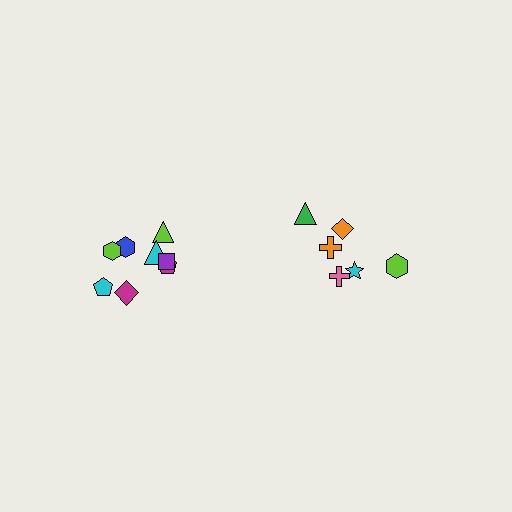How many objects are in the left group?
There are 8 objects.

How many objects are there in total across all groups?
There are 14 objects.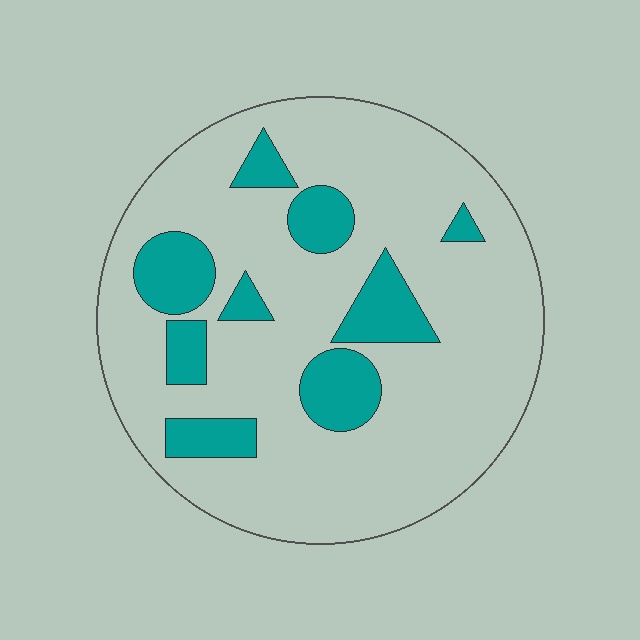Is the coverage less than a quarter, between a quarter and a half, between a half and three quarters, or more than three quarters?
Less than a quarter.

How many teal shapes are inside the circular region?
9.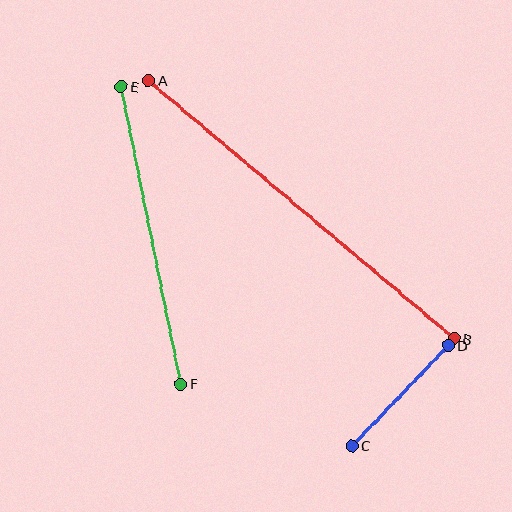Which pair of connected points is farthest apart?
Points A and B are farthest apart.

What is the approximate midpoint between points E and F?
The midpoint is at approximately (151, 235) pixels.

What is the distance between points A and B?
The distance is approximately 400 pixels.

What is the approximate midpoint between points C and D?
The midpoint is at approximately (400, 396) pixels.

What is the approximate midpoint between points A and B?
The midpoint is at approximately (301, 209) pixels.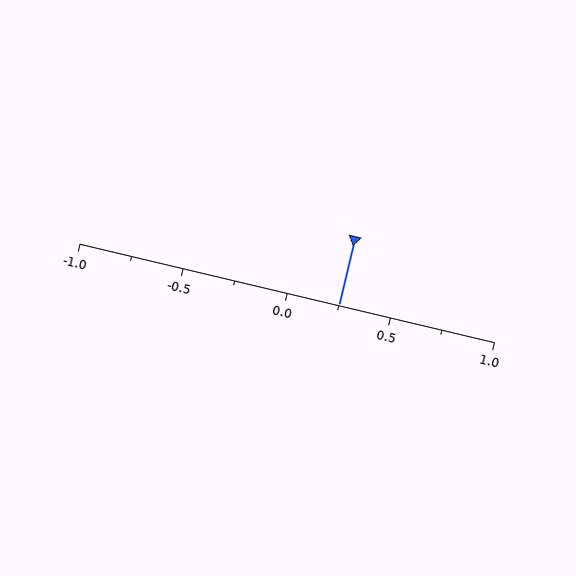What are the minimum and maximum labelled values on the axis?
The axis runs from -1.0 to 1.0.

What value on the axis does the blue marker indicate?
The marker indicates approximately 0.25.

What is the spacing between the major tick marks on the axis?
The major ticks are spaced 0.5 apart.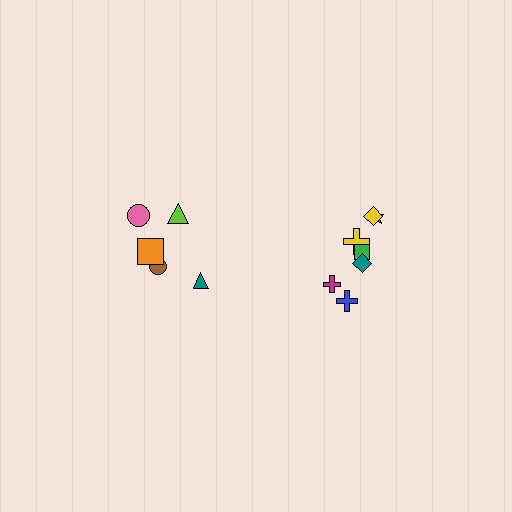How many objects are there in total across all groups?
There are 12 objects.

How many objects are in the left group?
There are 5 objects.